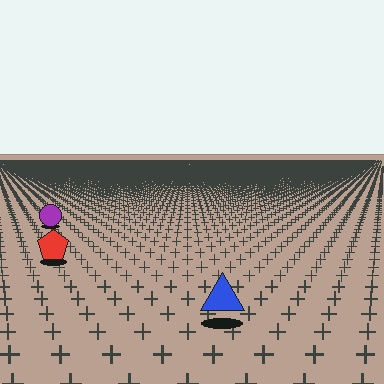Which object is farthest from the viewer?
The purple circle is farthest from the viewer. It appears smaller and the ground texture around it is denser.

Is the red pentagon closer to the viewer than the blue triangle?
No. The blue triangle is closer — you can tell from the texture gradient: the ground texture is coarser near it.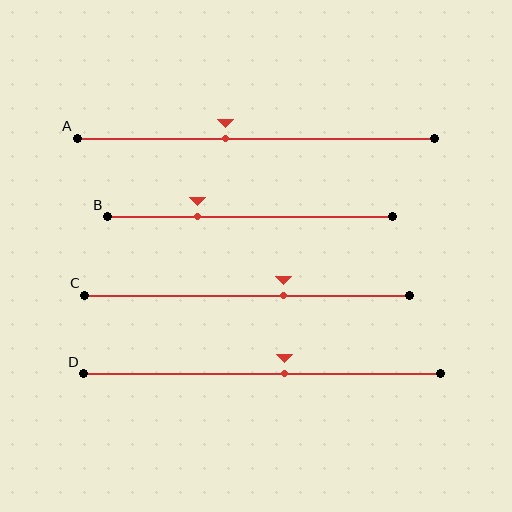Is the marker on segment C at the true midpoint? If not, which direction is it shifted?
No, the marker on segment C is shifted to the right by about 11% of the segment length.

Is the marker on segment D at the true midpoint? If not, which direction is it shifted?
No, the marker on segment D is shifted to the right by about 6% of the segment length.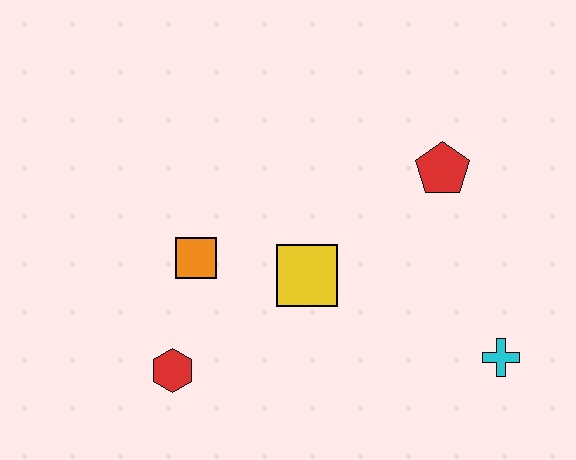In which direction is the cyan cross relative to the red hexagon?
The cyan cross is to the right of the red hexagon.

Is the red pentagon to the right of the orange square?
Yes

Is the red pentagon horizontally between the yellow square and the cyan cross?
Yes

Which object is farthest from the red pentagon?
The red hexagon is farthest from the red pentagon.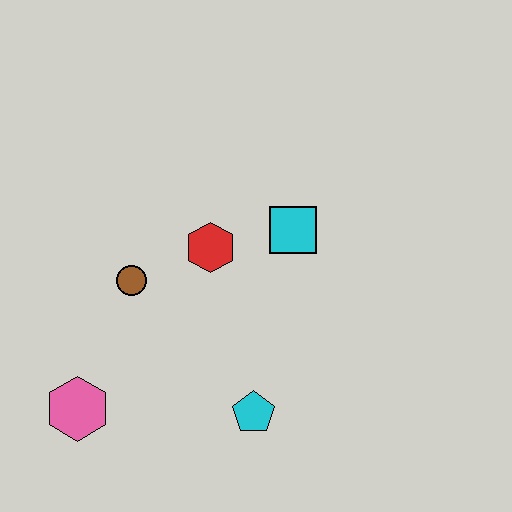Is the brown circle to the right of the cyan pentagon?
No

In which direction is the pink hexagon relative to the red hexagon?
The pink hexagon is below the red hexagon.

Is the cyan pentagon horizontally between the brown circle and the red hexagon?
No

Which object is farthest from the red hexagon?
The pink hexagon is farthest from the red hexagon.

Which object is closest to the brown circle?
The red hexagon is closest to the brown circle.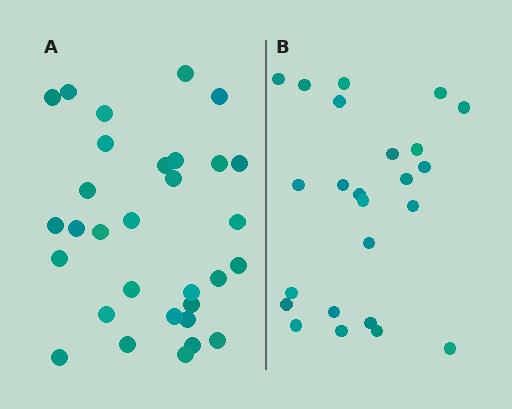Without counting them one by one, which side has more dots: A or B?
Region A (the left region) has more dots.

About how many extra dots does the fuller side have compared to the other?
Region A has roughly 8 or so more dots than region B.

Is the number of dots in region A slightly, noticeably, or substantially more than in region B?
Region A has noticeably more, but not dramatically so. The ratio is roughly 1.3 to 1.